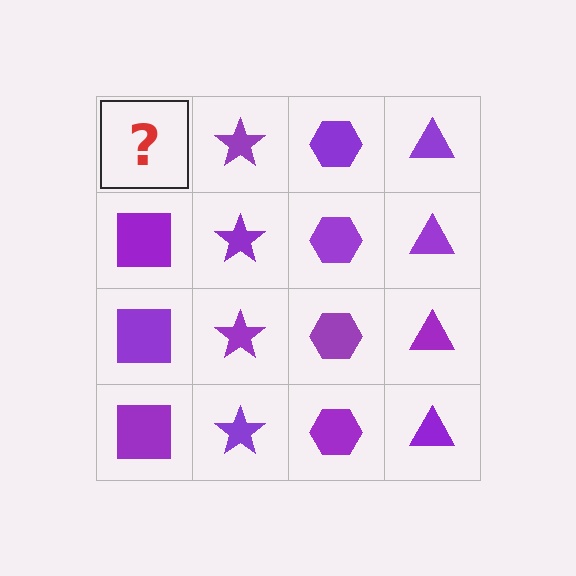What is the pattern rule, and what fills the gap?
The rule is that each column has a consistent shape. The gap should be filled with a purple square.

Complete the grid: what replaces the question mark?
The question mark should be replaced with a purple square.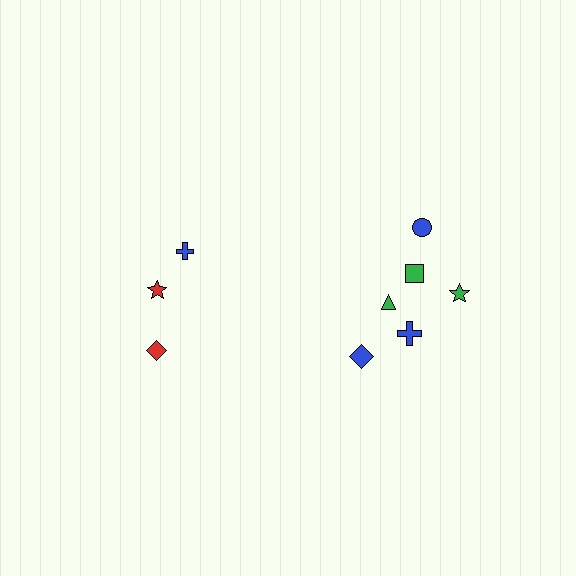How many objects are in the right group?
There are 6 objects.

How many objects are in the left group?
There are 3 objects.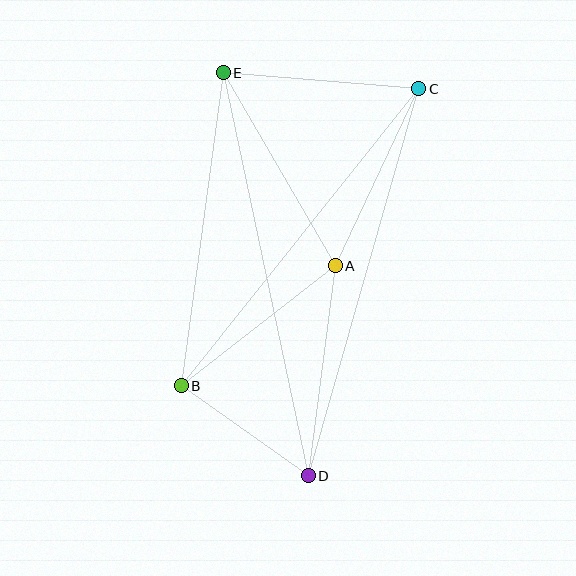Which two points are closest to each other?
Points B and D are closest to each other.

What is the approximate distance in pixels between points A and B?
The distance between A and B is approximately 195 pixels.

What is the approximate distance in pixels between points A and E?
The distance between A and E is approximately 223 pixels.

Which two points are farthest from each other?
Points D and E are farthest from each other.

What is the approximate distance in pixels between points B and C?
The distance between B and C is approximately 380 pixels.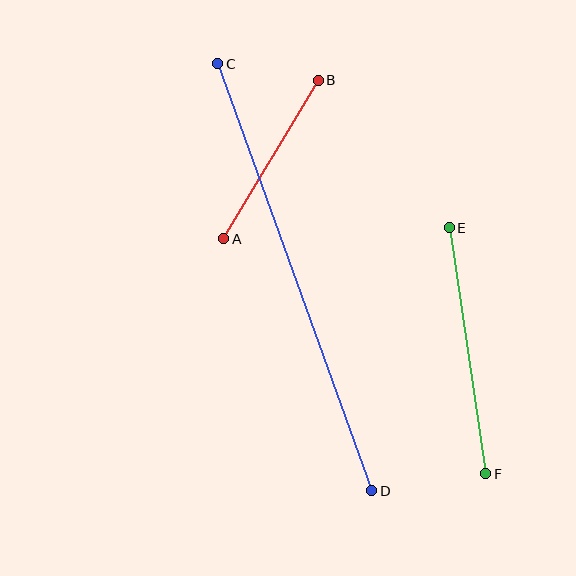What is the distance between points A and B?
The distance is approximately 185 pixels.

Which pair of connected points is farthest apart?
Points C and D are farthest apart.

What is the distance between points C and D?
The distance is approximately 454 pixels.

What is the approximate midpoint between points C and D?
The midpoint is at approximately (295, 277) pixels.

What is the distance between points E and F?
The distance is approximately 249 pixels.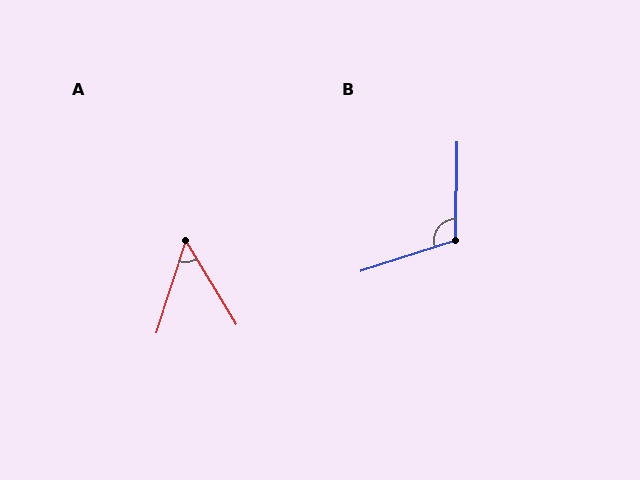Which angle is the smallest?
A, at approximately 49 degrees.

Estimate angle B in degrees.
Approximately 109 degrees.